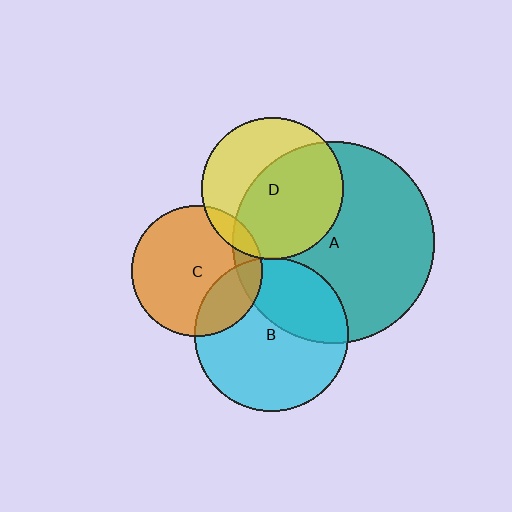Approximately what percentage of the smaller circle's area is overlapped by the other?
Approximately 25%.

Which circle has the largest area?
Circle A (teal).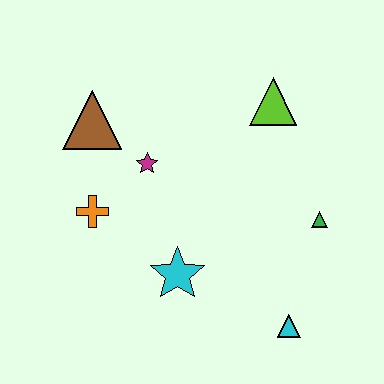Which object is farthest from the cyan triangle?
The brown triangle is farthest from the cyan triangle.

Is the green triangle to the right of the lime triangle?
Yes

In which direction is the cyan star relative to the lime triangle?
The cyan star is below the lime triangle.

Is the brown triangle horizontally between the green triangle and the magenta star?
No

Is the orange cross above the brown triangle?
No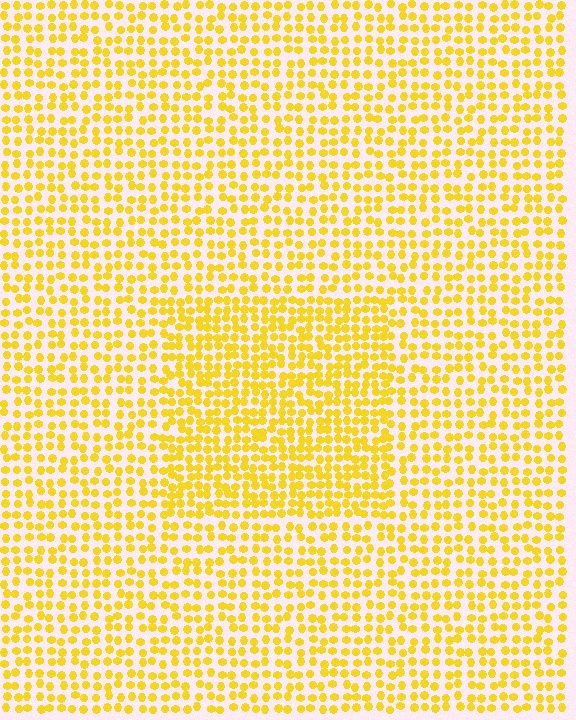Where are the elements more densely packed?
The elements are more densely packed inside the rectangle boundary.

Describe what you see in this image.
The image contains small yellow elements arranged at two different densities. A rectangle-shaped region is visible where the elements are more densely packed than the surrounding area.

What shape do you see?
I see a rectangle.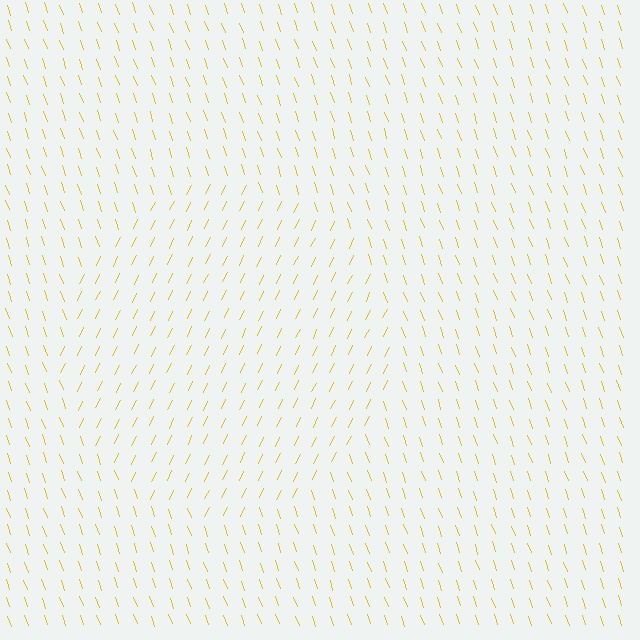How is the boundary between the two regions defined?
The boundary is defined purely by a change in line orientation (approximately 45 degrees difference). All lines are the same color and thickness.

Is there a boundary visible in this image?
Yes, there is a texture boundary formed by a change in line orientation.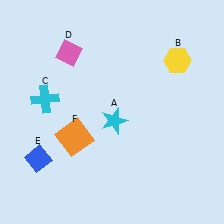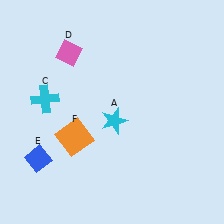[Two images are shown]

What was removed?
The yellow hexagon (B) was removed in Image 2.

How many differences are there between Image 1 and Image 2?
There is 1 difference between the two images.